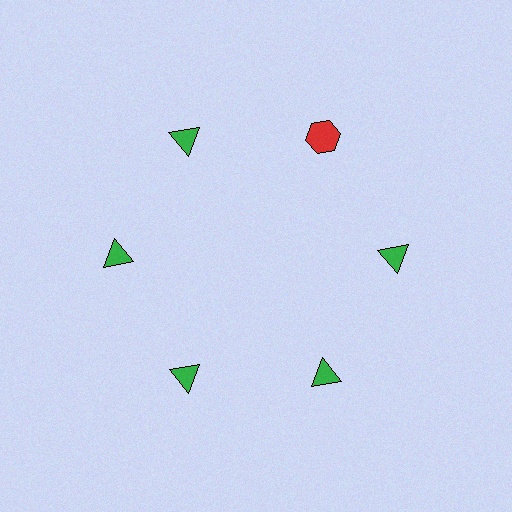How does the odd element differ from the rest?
It differs in both color (red instead of green) and shape (hexagon instead of triangle).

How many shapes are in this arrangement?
There are 6 shapes arranged in a ring pattern.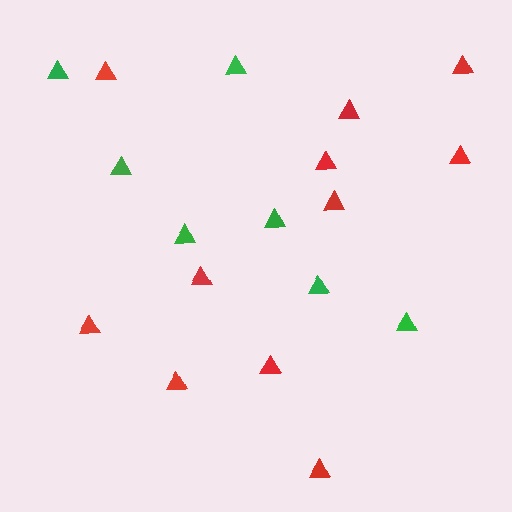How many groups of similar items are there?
There are 2 groups: one group of red triangles (11) and one group of green triangles (7).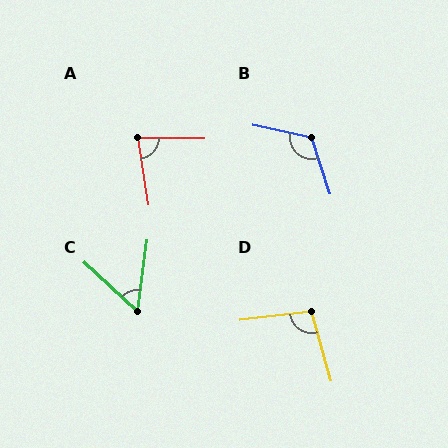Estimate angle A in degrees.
Approximately 81 degrees.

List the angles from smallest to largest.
C (55°), A (81°), D (99°), B (120°).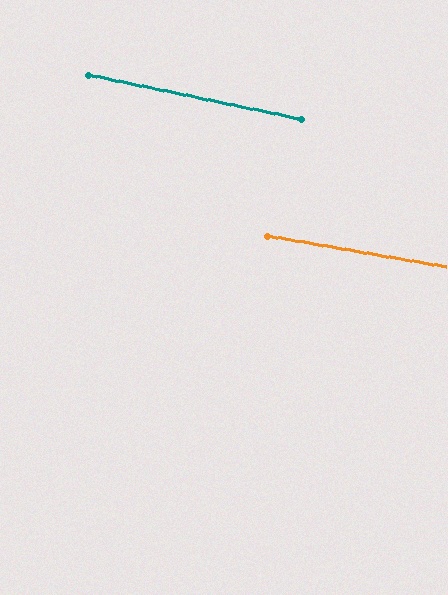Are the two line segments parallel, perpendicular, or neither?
Parallel — their directions differ by only 1.8°.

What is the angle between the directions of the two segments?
Approximately 2 degrees.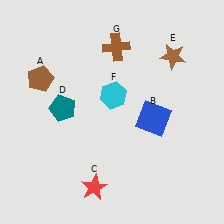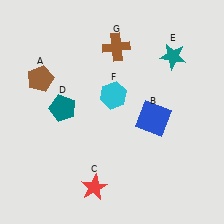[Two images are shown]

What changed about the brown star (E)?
In Image 1, E is brown. In Image 2, it changed to teal.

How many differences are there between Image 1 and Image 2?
There is 1 difference between the two images.